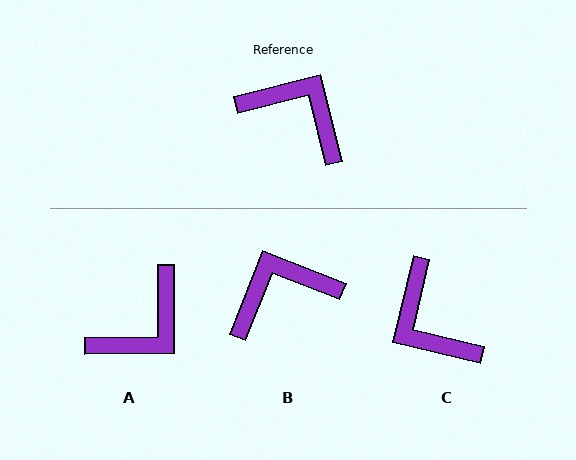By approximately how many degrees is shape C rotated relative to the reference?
Approximately 153 degrees counter-clockwise.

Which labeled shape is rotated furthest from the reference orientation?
C, about 153 degrees away.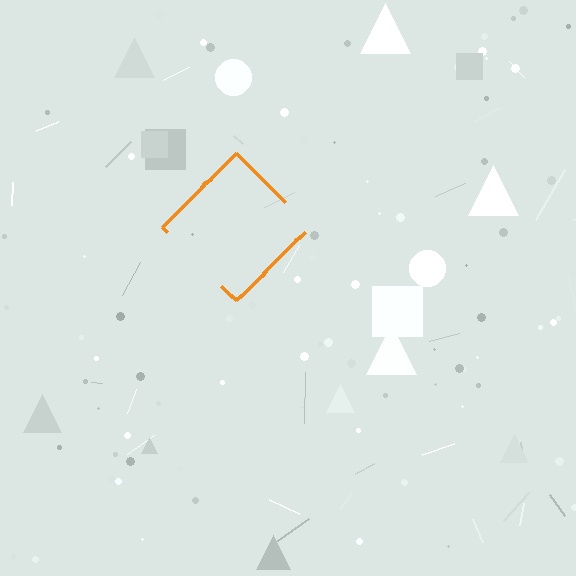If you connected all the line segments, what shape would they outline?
They would outline a diamond.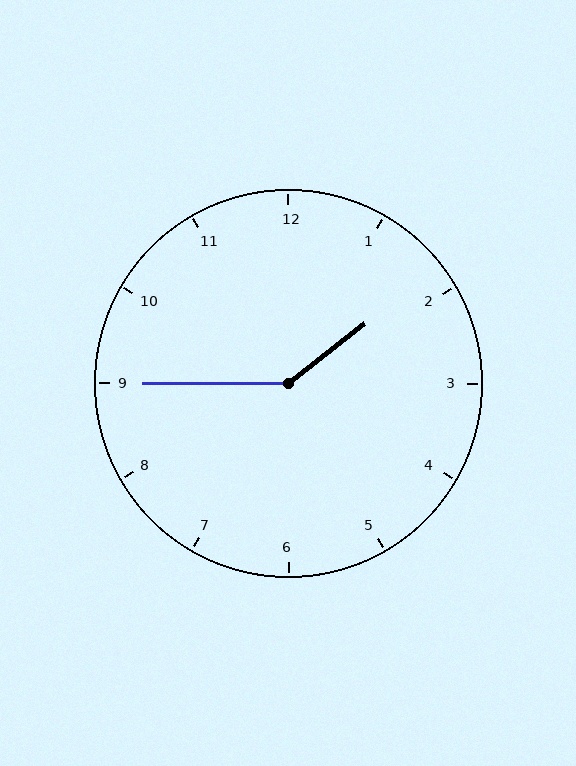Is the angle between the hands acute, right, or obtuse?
It is obtuse.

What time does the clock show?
1:45.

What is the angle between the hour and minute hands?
Approximately 142 degrees.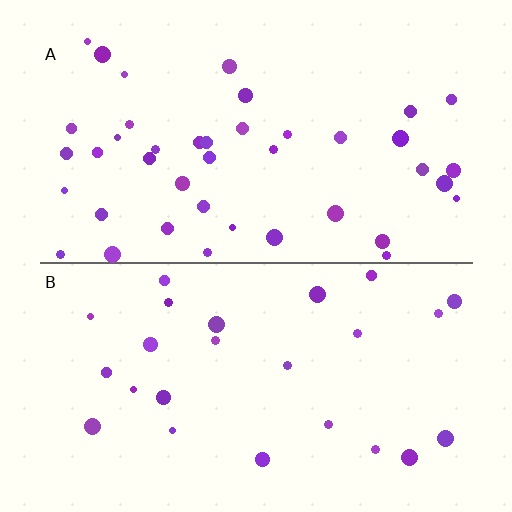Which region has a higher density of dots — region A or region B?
A (the top).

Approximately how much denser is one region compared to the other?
Approximately 1.6× — region A over region B.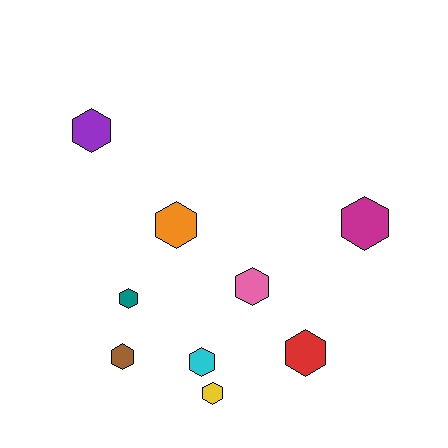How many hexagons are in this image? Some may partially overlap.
There are 9 hexagons.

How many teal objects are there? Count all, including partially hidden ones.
There is 1 teal object.